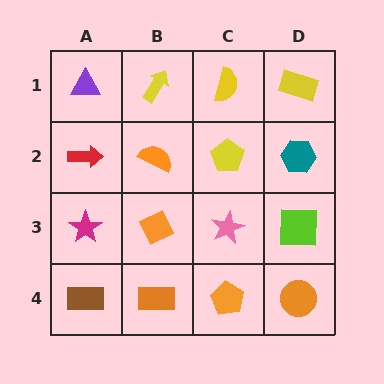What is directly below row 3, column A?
A brown rectangle.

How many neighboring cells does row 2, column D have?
3.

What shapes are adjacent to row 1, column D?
A teal hexagon (row 2, column D), a yellow semicircle (row 1, column C).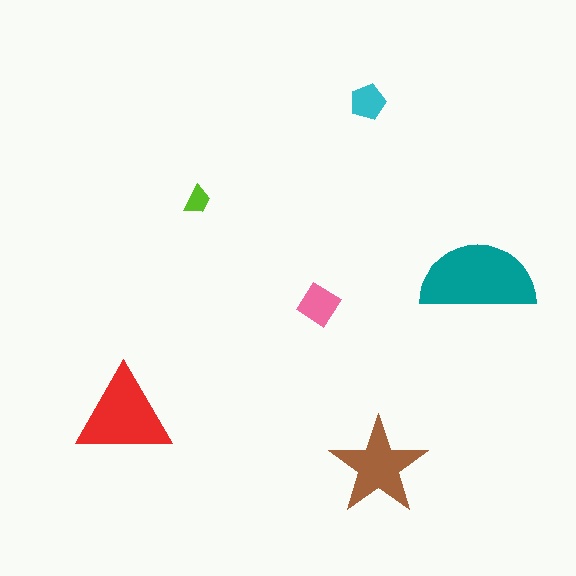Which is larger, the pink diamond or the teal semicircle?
The teal semicircle.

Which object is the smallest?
The lime trapezoid.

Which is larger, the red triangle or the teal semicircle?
The teal semicircle.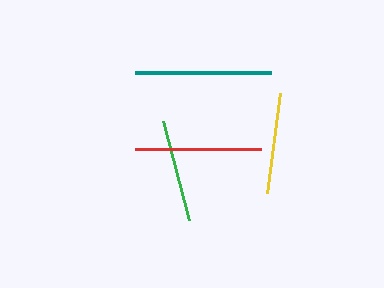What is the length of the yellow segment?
The yellow segment is approximately 101 pixels long.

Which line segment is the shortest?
The yellow line is the shortest at approximately 101 pixels.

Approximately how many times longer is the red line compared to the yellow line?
The red line is approximately 1.2 times the length of the yellow line.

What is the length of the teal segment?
The teal segment is approximately 136 pixels long.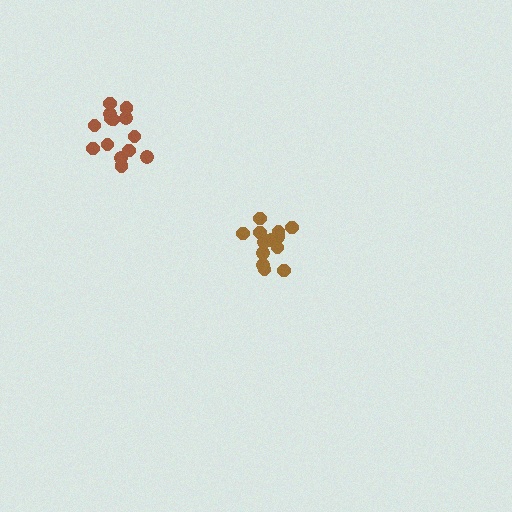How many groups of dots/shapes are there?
There are 2 groups.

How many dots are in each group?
Group 1: 14 dots, Group 2: 14 dots (28 total).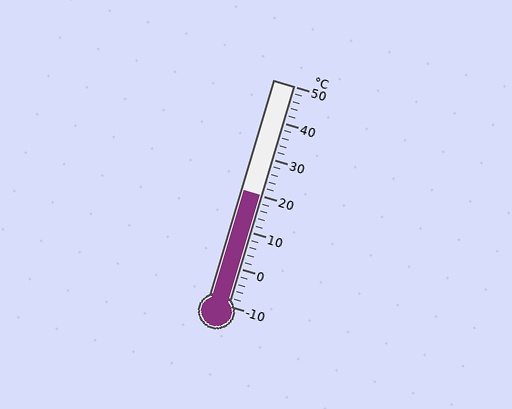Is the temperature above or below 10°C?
The temperature is above 10°C.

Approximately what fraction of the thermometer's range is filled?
The thermometer is filled to approximately 50% of its range.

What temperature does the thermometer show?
The thermometer shows approximately 20°C.